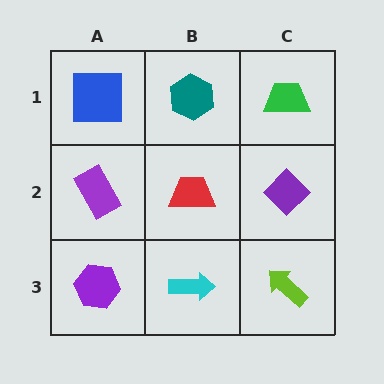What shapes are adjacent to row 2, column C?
A green trapezoid (row 1, column C), a lime arrow (row 3, column C), a red trapezoid (row 2, column B).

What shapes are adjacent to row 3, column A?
A purple rectangle (row 2, column A), a cyan arrow (row 3, column B).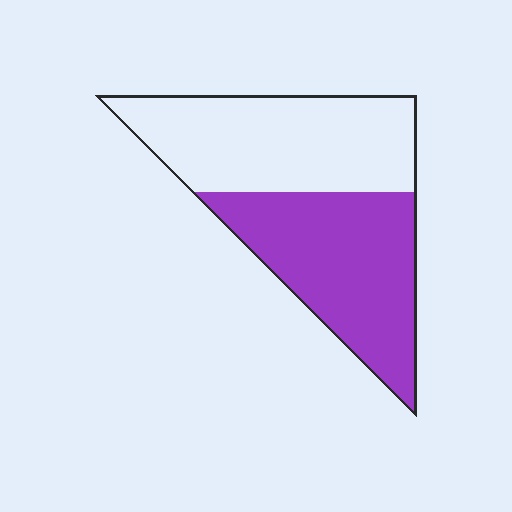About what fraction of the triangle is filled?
About one half (1/2).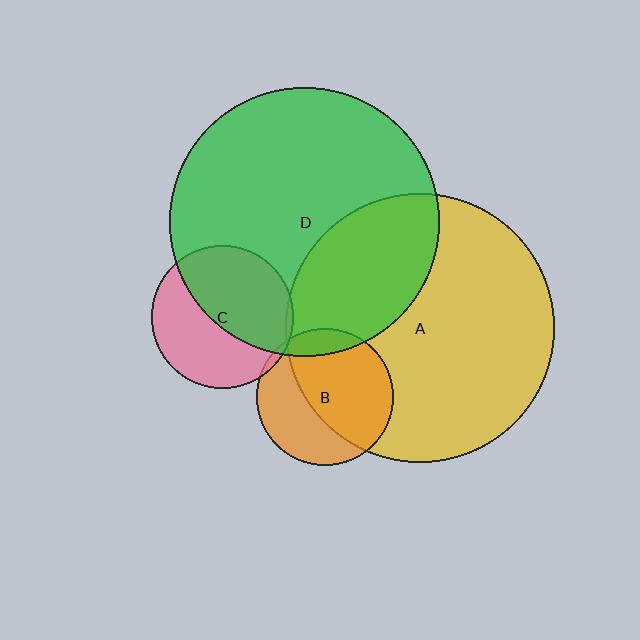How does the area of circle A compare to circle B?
Approximately 3.9 times.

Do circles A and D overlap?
Yes.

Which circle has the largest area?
Circle D (green).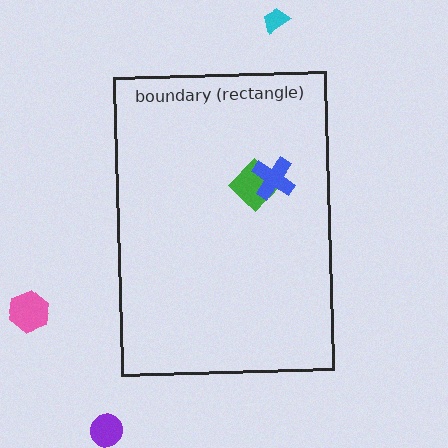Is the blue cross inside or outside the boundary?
Inside.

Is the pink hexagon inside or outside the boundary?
Outside.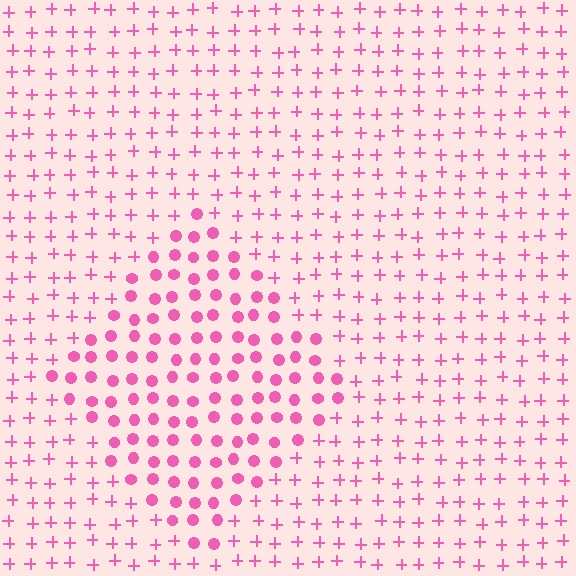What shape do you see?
I see a diamond.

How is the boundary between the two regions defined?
The boundary is defined by a change in element shape: circles inside vs. plus signs outside. All elements share the same color and spacing.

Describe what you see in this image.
The image is filled with small pink elements arranged in a uniform grid. A diamond-shaped region contains circles, while the surrounding area contains plus signs. The boundary is defined purely by the change in element shape.